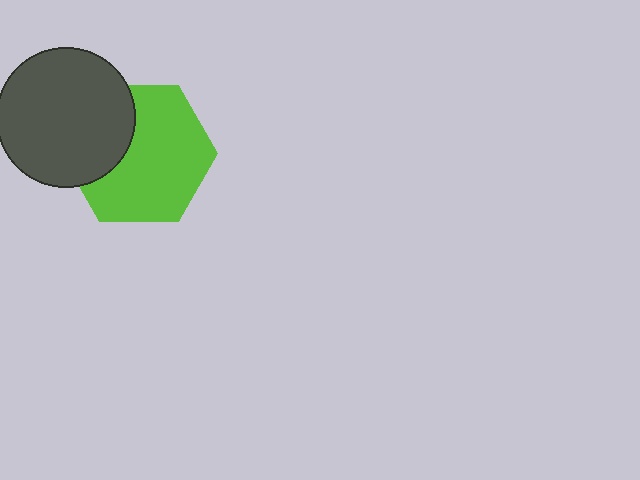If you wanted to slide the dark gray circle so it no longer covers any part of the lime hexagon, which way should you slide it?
Slide it left — that is the most direct way to separate the two shapes.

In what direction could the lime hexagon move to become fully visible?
The lime hexagon could move right. That would shift it out from behind the dark gray circle entirely.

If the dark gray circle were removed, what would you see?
You would see the complete lime hexagon.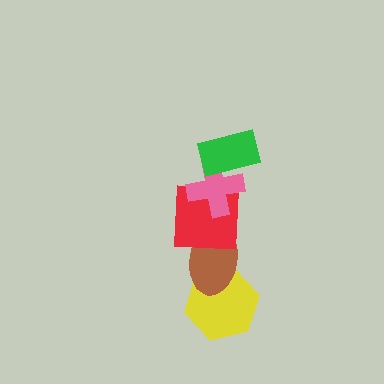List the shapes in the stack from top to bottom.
From top to bottom: the green rectangle, the pink cross, the red square, the brown ellipse, the yellow hexagon.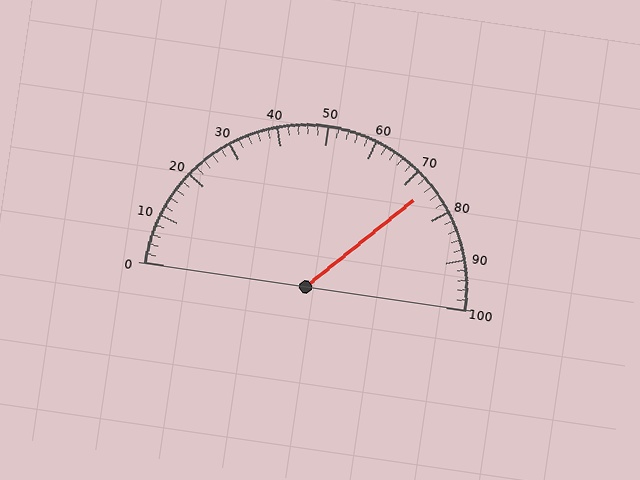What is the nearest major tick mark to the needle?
The nearest major tick mark is 70.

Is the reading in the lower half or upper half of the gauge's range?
The reading is in the upper half of the range (0 to 100).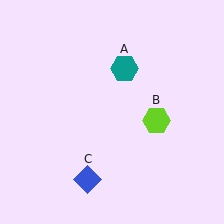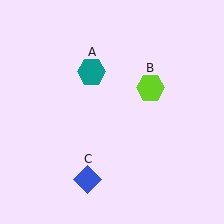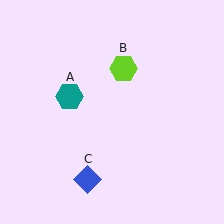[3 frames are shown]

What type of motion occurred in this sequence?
The teal hexagon (object A), lime hexagon (object B) rotated counterclockwise around the center of the scene.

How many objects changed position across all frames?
2 objects changed position: teal hexagon (object A), lime hexagon (object B).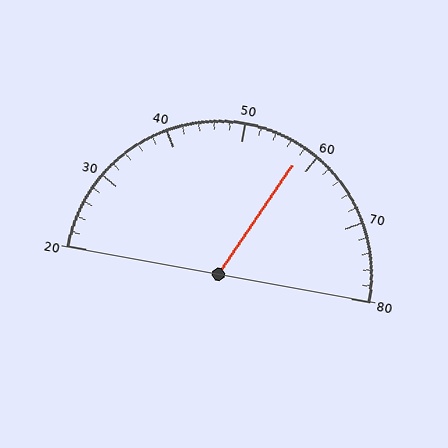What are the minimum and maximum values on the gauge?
The gauge ranges from 20 to 80.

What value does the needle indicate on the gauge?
The needle indicates approximately 58.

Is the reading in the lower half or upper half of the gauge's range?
The reading is in the upper half of the range (20 to 80).